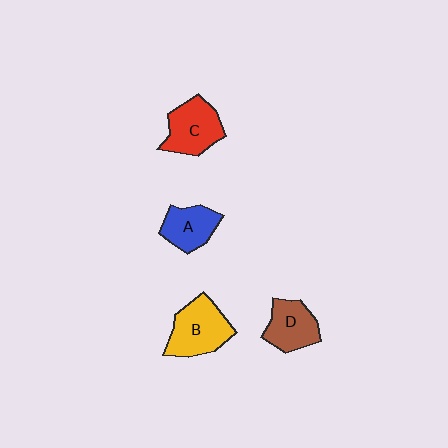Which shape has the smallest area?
Shape A (blue).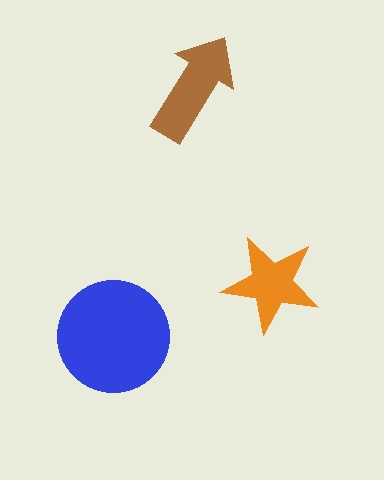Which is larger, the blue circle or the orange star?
The blue circle.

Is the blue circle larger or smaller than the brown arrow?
Larger.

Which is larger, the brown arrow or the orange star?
The brown arrow.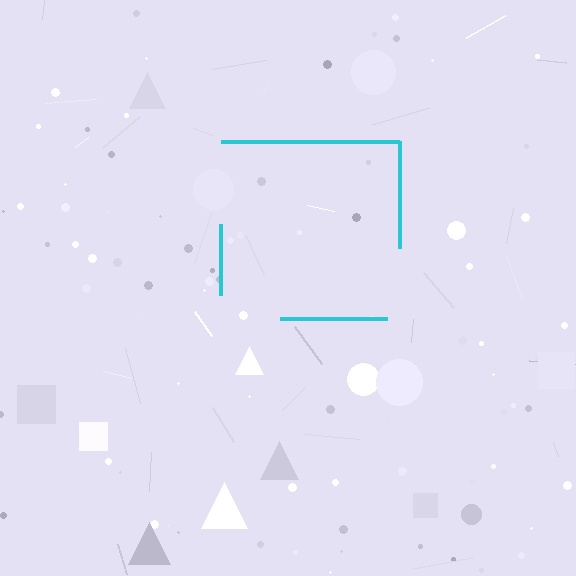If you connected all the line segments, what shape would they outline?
They would outline a square.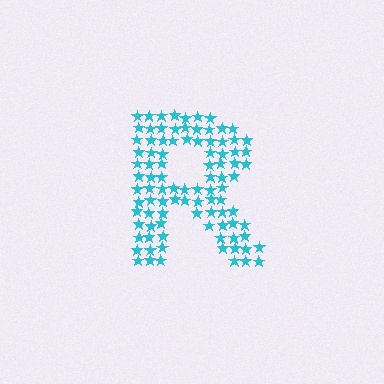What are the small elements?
The small elements are stars.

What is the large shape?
The large shape is the letter R.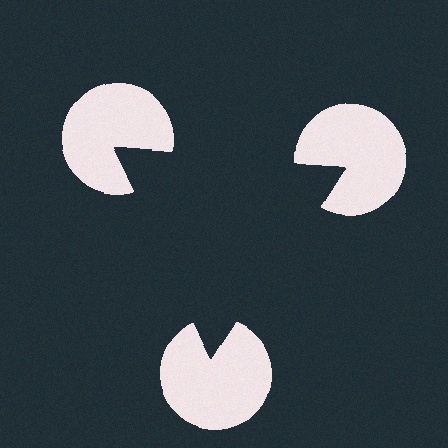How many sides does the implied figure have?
3 sides.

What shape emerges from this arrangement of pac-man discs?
An illusory triangle — its edges are inferred from the aligned wedge cuts in the pac-man discs, not physically drawn.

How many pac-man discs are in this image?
There are 3 — one at each vertex of the illusory triangle.